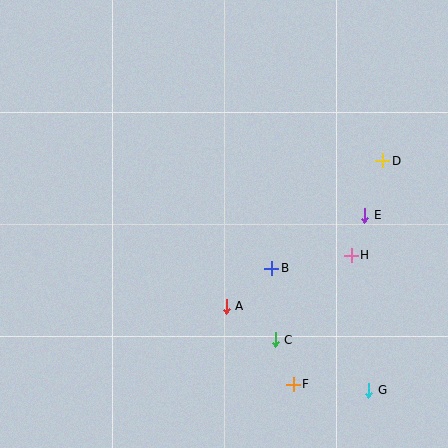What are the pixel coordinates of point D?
Point D is at (383, 161).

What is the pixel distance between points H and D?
The distance between H and D is 100 pixels.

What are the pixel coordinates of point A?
Point A is at (226, 306).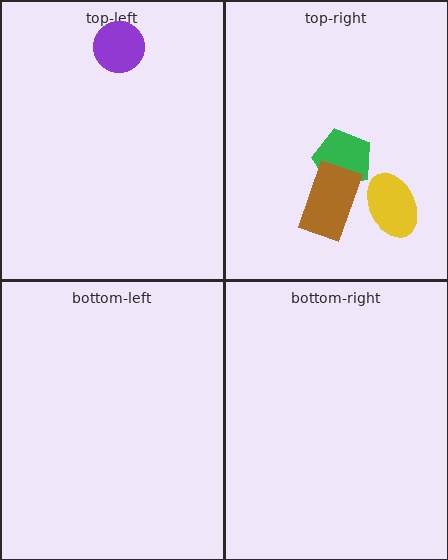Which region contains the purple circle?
The top-left region.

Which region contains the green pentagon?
The top-right region.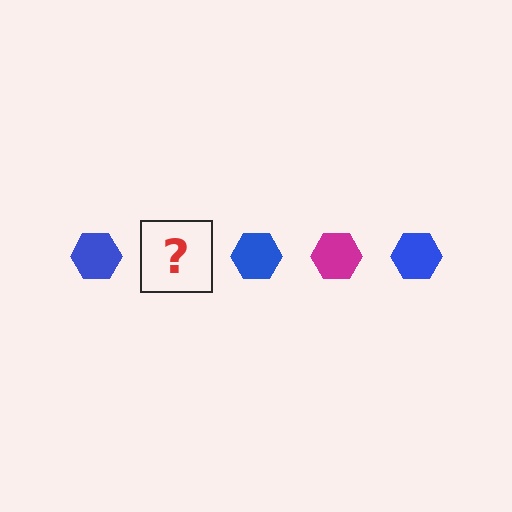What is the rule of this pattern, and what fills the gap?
The rule is that the pattern cycles through blue, magenta hexagons. The gap should be filled with a magenta hexagon.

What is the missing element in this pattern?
The missing element is a magenta hexagon.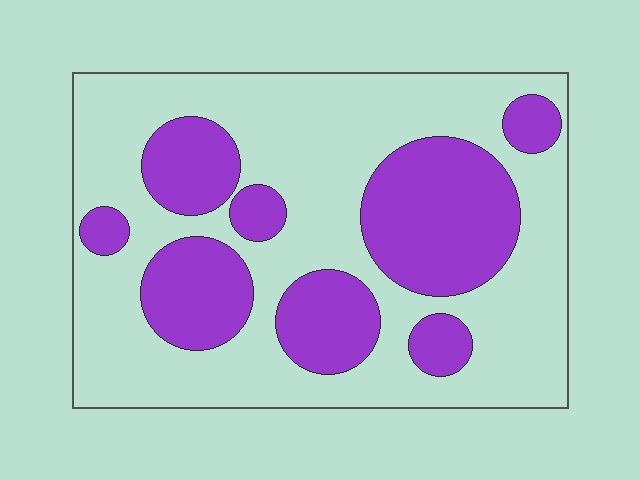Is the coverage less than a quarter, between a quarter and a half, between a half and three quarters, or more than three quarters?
Between a quarter and a half.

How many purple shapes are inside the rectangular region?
8.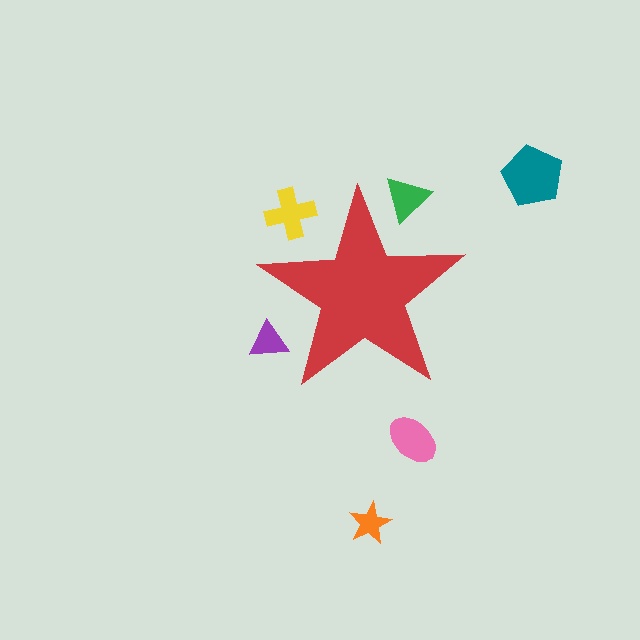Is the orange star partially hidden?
No, the orange star is fully visible.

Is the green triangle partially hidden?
Yes, the green triangle is partially hidden behind the red star.